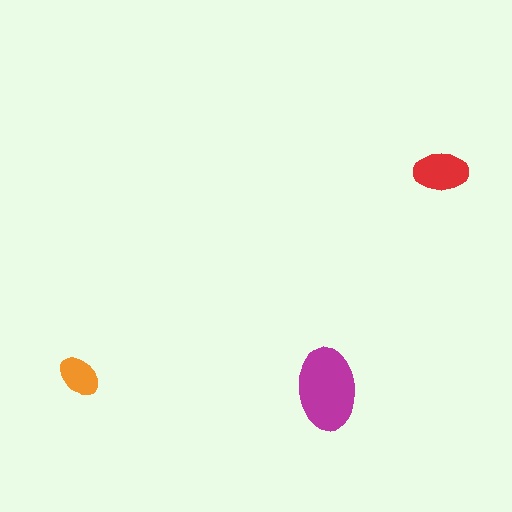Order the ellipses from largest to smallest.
the magenta one, the red one, the orange one.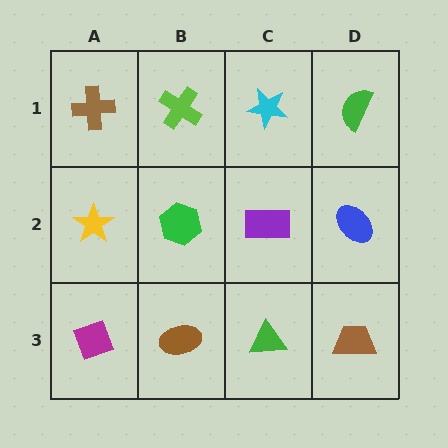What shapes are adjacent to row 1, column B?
A green hexagon (row 2, column B), a brown cross (row 1, column A), a cyan star (row 1, column C).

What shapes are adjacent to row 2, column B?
A lime cross (row 1, column B), a brown ellipse (row 3, column B), a yellow star (row 2, column A), a purple rectangle (row 2, column C).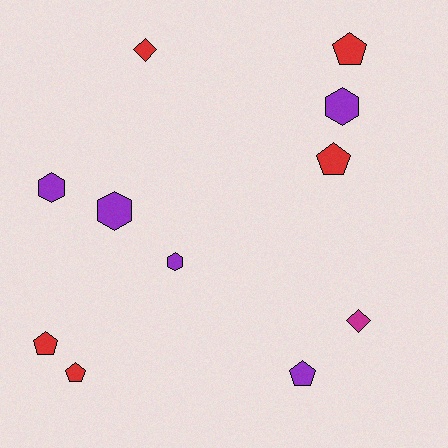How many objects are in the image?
There are 11 objects.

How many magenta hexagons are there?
There are no magenta hexagons.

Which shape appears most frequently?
Pentagon, with 5 objects.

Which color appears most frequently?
Red, with 5 objects.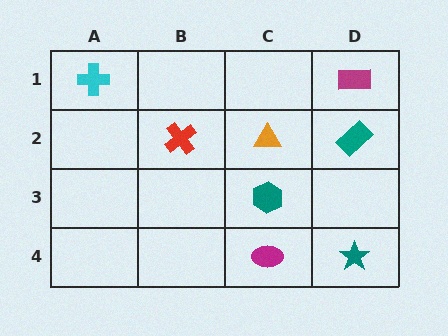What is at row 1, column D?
A magenta rectangle.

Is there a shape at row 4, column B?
No, that cell is empty.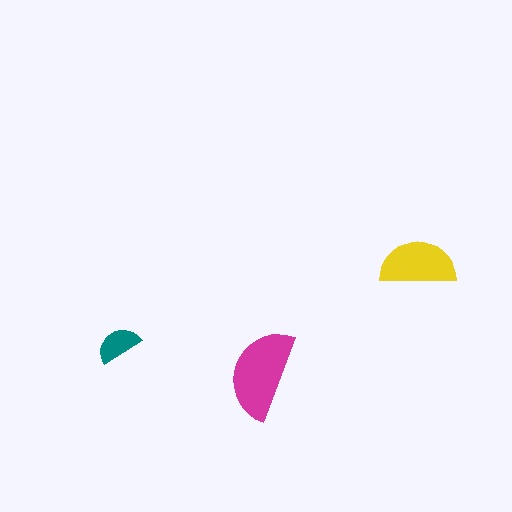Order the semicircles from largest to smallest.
the magenta one, the yellow one, the teal one.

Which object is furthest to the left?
The teal semicircle is leftmost.